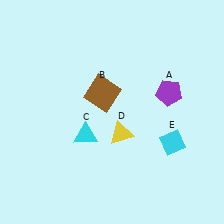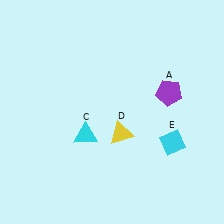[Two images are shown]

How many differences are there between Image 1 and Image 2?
There is 1 difference between the two images.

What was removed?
The brown square (B) was removed in Image 2.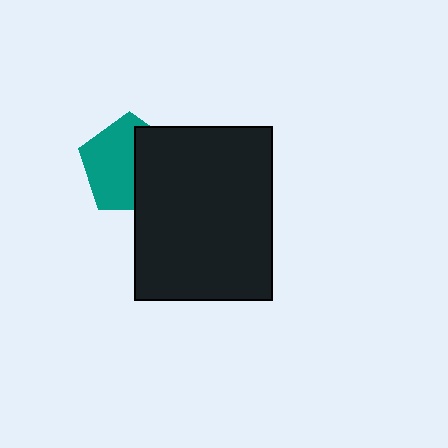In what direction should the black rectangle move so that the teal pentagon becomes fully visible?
The black rectangle should move right. That is the shortest direction to clear the overlap and leave the teal pentagon fully visible.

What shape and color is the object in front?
The object in front is a black rectangle.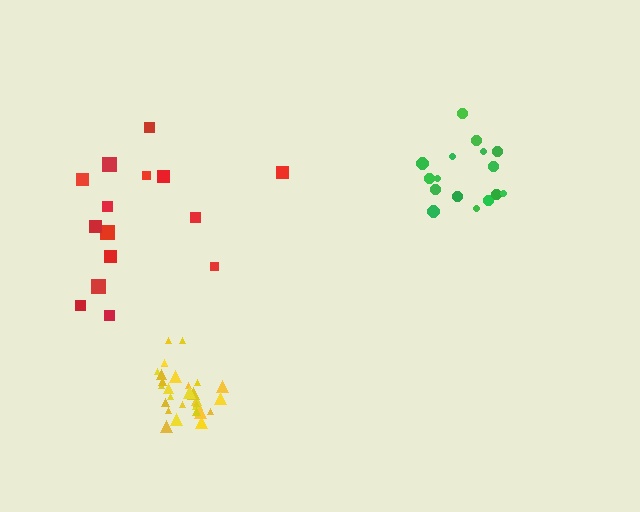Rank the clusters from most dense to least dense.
yellow, green, red.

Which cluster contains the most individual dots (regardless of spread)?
Yellow (29).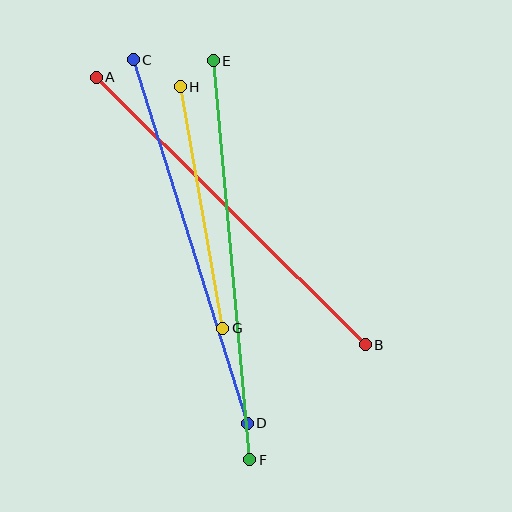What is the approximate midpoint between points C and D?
The midpoint is at approximately (190, 242) pixels.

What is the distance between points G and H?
The distance is approximately 245 pixels.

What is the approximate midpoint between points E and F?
The midpoint is at approximately (232, 260) pixels.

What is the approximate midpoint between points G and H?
The midpoint is at approximately (201, 208) pixels.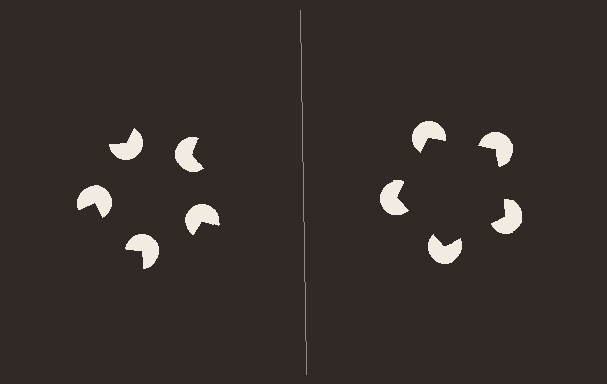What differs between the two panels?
The pac-man discs are positioned identically on both sides; only the wedge orientations differ. On the right they align to a pentagon; on the left they are misaligned.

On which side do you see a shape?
An illusory pentagon appears on the right side. On the left side the wedge cuts are rotated, so no coherent shape forms.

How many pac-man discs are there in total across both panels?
10 — 5 on each side.